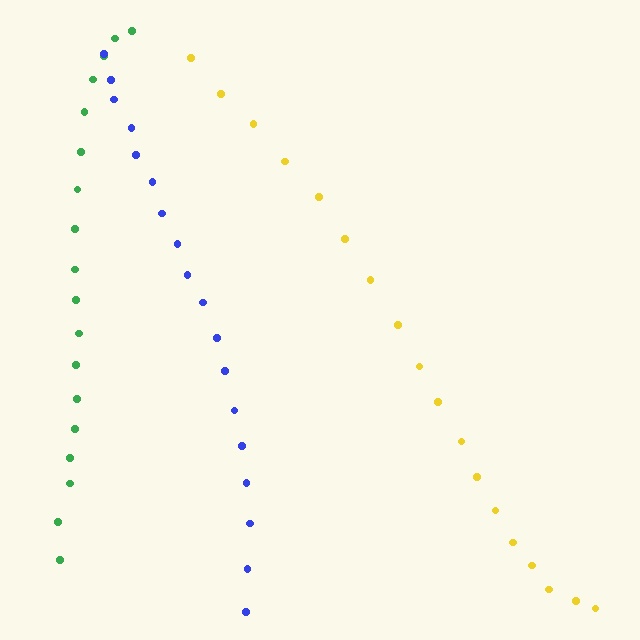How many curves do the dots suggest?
There are 3 distinct paths.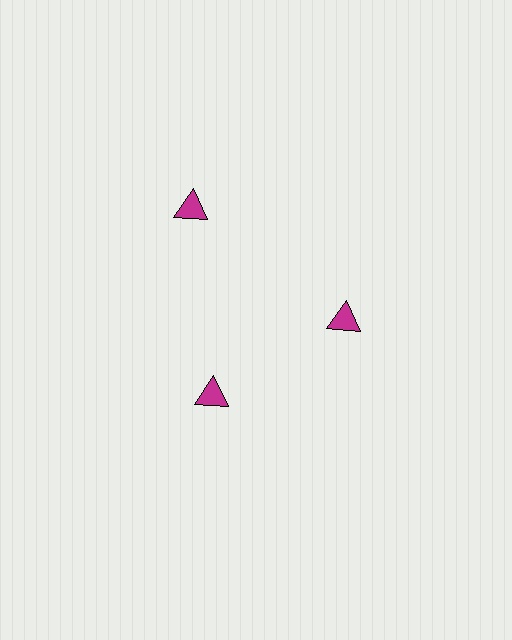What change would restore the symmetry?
The symmetry would be restored by moving it inward, back onto the ring so that all 3 triangles sit at equal angles and equal distance from the center.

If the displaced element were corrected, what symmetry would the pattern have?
It would have 3-fold rotational symmetry — the pattern would map onto itself every 120 degrees.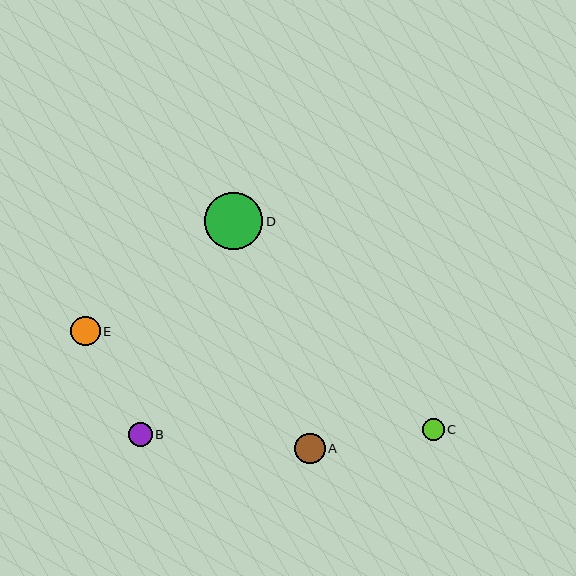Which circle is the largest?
Circle D is the largest with a size of approximately 58 pixels.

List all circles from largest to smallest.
From largest to smallest: D, A, E, B, C.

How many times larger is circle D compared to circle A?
Circle D is approximately 1.9 times the size of circle A.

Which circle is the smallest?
Circle C is the smallest with a size of approximately 22 pixels.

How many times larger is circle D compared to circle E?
Circle D is approximately 2.0 times the size of circle E.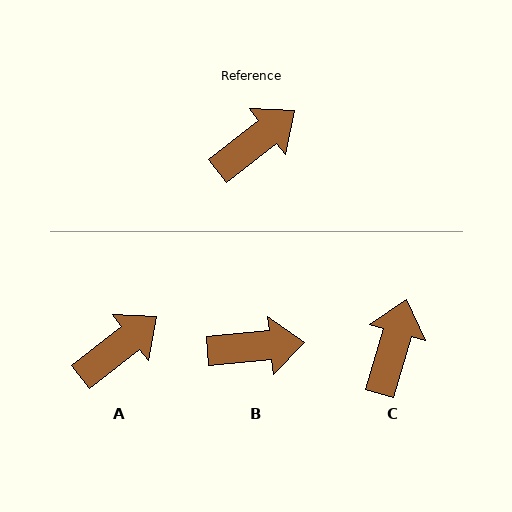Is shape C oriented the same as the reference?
No, it is off by about 35 degrees.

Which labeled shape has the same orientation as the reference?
A.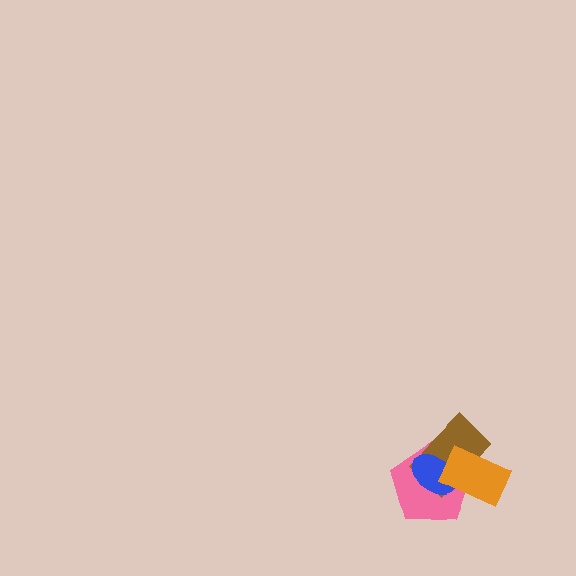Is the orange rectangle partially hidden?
No, no other shape covers it.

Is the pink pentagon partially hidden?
Yes, it is partially covered by another shape.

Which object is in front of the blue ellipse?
The orange rectangle is in front of the blue ellipse.